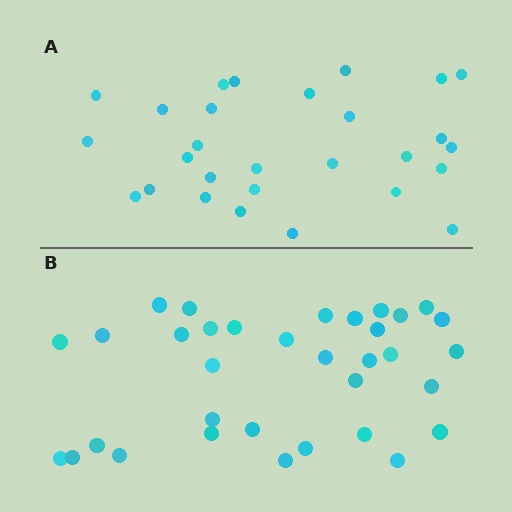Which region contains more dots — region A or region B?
Region B (the bottom region) has more dots.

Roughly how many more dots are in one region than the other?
Region B has about 6 more dots than region A.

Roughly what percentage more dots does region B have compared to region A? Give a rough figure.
About 20% more.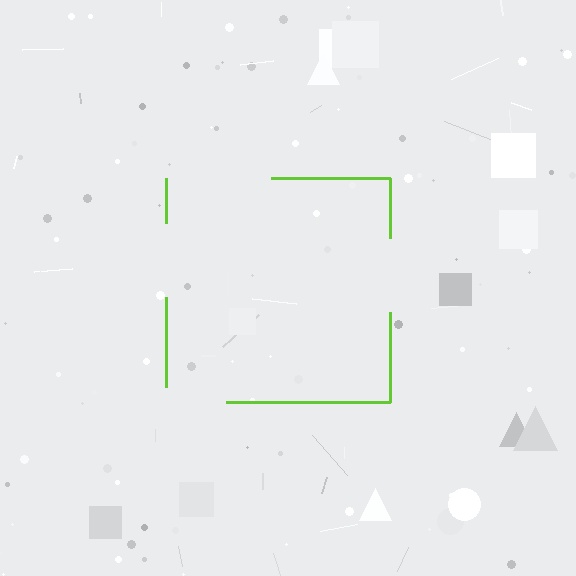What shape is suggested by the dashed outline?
The dashed outline suggests a square.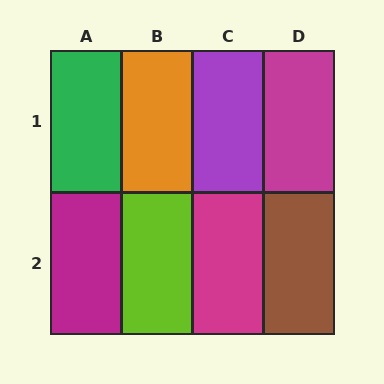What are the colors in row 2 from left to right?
Magenta, lime, magenta, brown.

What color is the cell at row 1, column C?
Purple.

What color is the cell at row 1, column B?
Orange.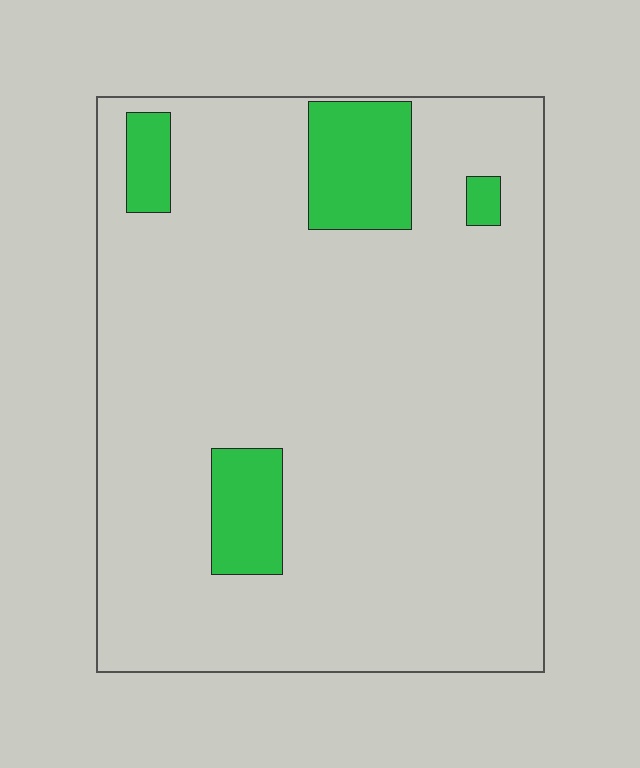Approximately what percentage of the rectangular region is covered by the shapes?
Approximately 10%.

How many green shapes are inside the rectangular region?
4.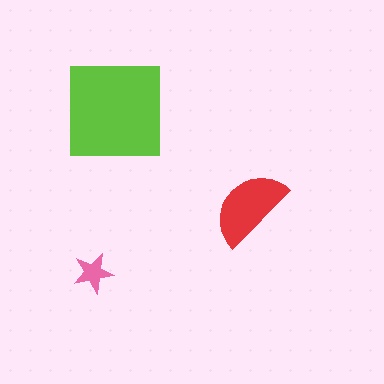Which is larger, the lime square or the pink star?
The lime square.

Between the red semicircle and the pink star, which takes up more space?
The red semicircle.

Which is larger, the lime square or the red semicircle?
The lime square.